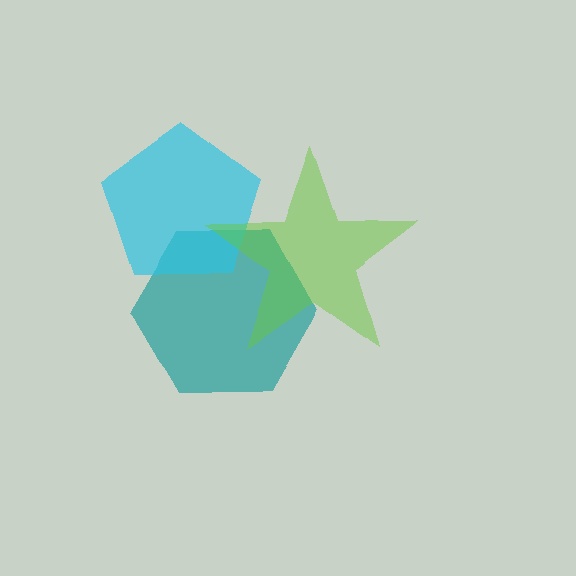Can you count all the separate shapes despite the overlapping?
Yes, there are 3 separate shapes.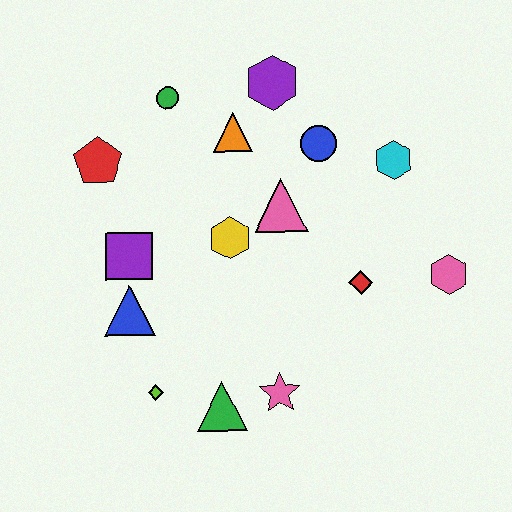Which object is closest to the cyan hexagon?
The blue circle is closest to the cyan hexagon.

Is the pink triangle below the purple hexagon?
Yes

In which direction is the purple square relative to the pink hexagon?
The purple square is to the left of the pink hexagon.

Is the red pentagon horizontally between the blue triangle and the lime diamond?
No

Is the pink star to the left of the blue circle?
Yes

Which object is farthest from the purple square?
The pink hexagon is farthest from the purple square.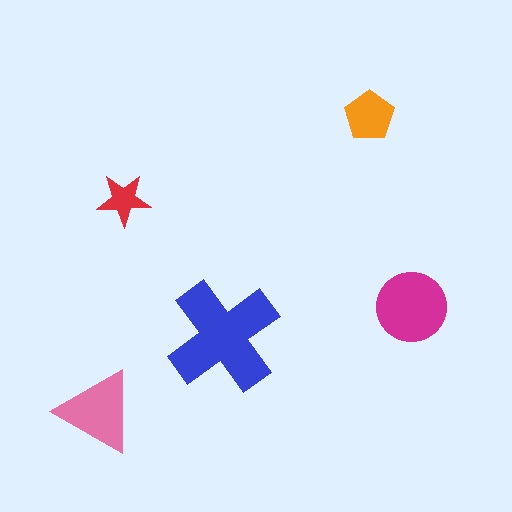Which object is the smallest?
The red star.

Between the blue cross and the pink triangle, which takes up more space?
The blue cross.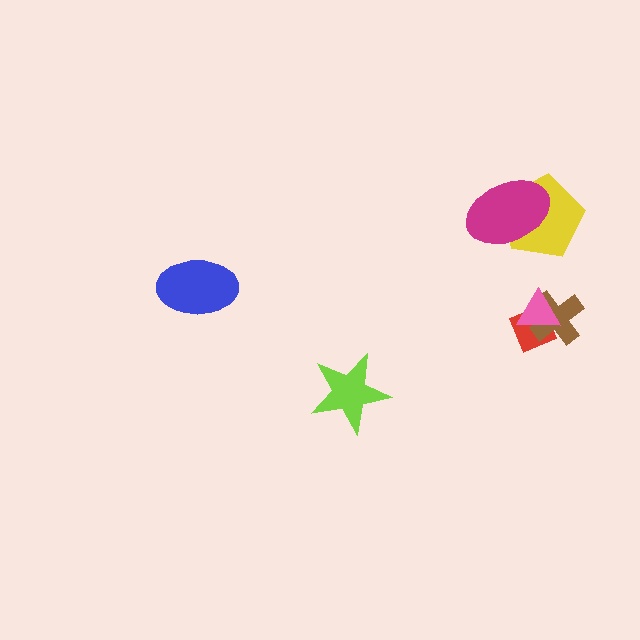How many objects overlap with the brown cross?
2 objects overlap with the brown cross.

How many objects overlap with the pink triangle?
2 objects overlap with the pink triangle.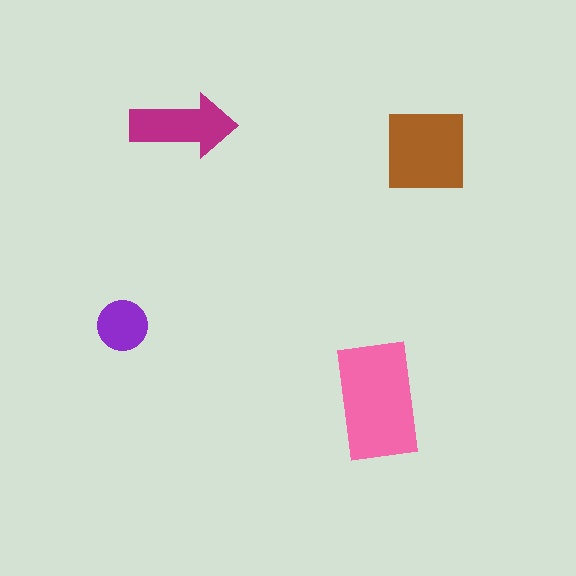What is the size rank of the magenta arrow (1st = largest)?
3rd.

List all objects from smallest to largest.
The purple circle, the magenta arrow, the brown square, the pink rectangle.